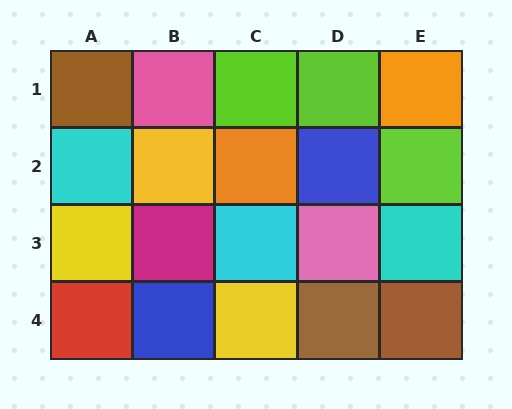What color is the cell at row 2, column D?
Blue.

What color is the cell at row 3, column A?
Yellow.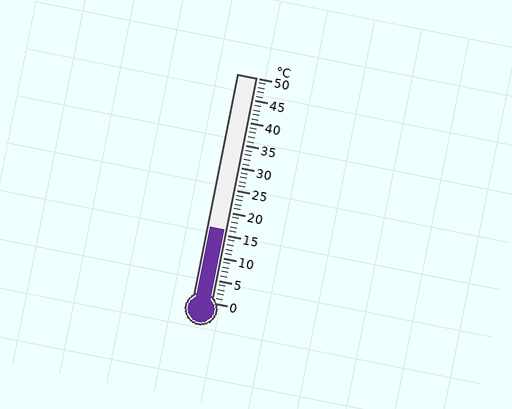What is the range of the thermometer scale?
The thermometer scale ranges from 0°C to 50°C.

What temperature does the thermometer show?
The thermometer shows approximately 16°C.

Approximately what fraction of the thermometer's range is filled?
The thermometer is filled to approximately 30% of its range.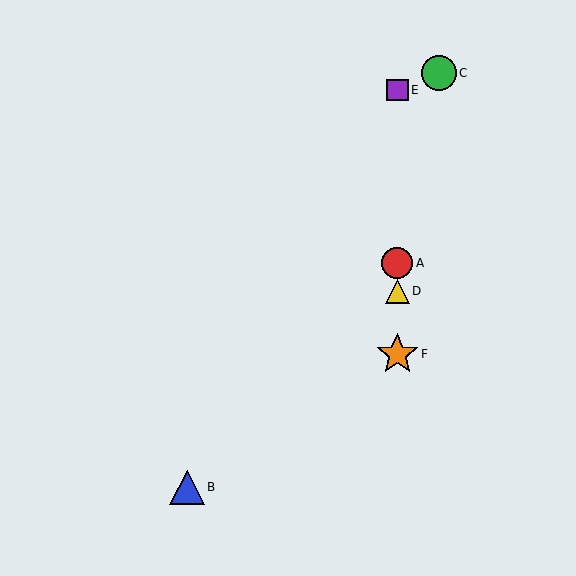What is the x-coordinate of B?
Object B is at x≈187.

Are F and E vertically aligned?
Yes, both are at x≈397.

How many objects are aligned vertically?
4 objects (A, D, E, F) are aligned vertically.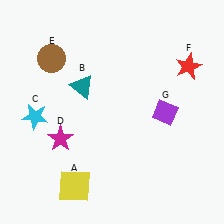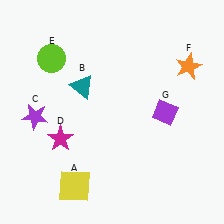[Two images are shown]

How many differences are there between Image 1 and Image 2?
There are 3 differences between the two images.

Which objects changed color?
C changed from cyan to purple. E changed from brown to lime. F changed from red to orange.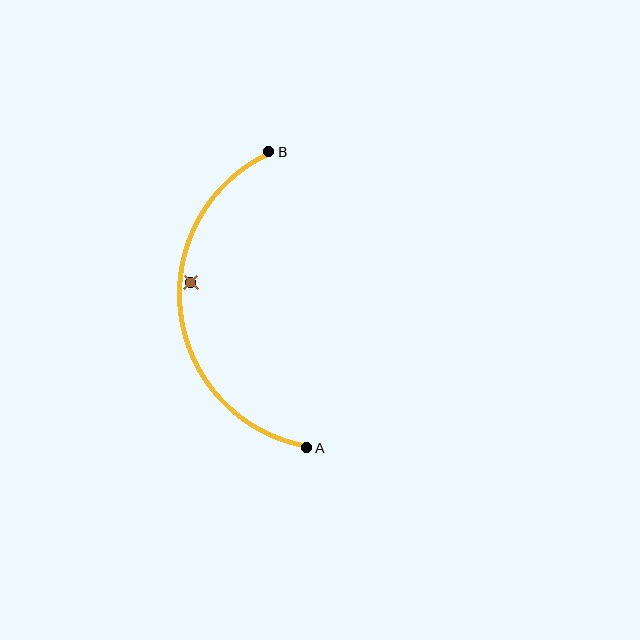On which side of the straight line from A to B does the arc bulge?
The arc bulges to the left of the straight line connecting A and B.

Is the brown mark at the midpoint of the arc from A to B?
No — the brown mark does not lie on the arc at all. It sits slightly inside the curve.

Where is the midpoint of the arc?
The arc midpoint is the point on the curve farthest from the straight line joining A and B. It sits to the left of that line.